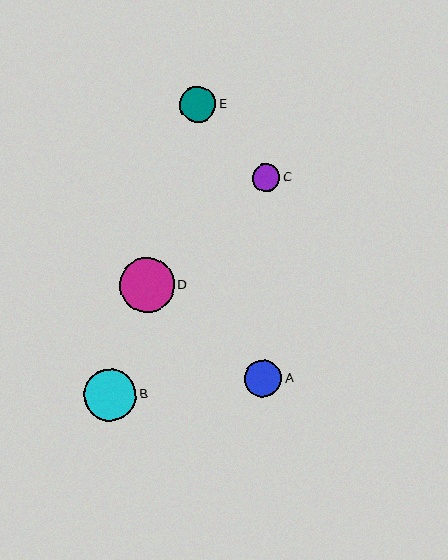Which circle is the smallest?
Circle C is the smallest with a size of approximately 27 pixels.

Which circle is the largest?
Circle D is the largest with a size of approximately 55 pixels.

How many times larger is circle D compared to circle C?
Circle D is approximately 2.0 times the size of circle C.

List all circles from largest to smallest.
From largest to smallest: D, B, A, E, C.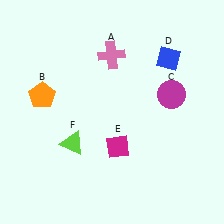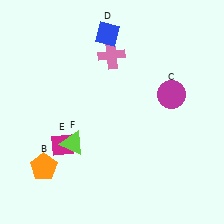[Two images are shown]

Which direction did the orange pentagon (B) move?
The orange pentagon (B) moved down.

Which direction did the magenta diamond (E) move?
The magenta diamond (E) moved left.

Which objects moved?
The objects that moved are: the orange pentagon (B), the blue diamond (D), the magenta diamond (E).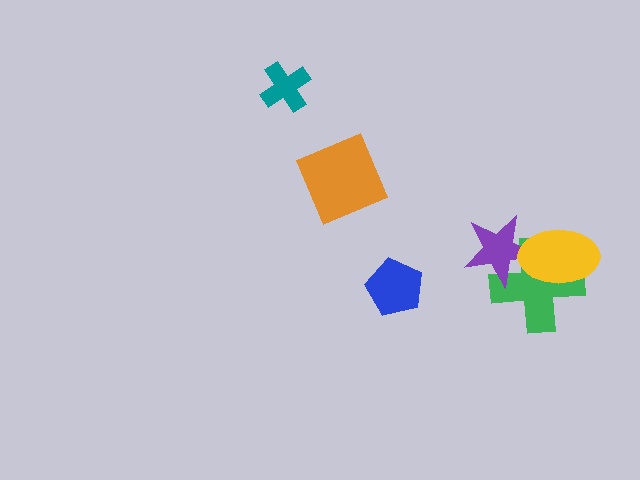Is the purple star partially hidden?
Yes, it is partially covered by another shape.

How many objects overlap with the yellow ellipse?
2 objects overlap with the yellow ellipse.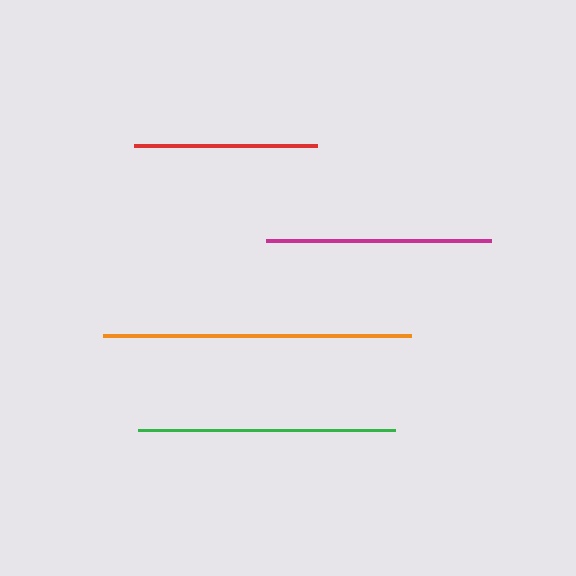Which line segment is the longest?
The orange line is the longest at approximately 308 pixels.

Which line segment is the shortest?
The red line is the shortest at approximately 183 pixels.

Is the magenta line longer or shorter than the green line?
The green line is longer than the magenta line.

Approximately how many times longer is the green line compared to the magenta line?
The green line is approximately 1.1 times the length of the magenta line.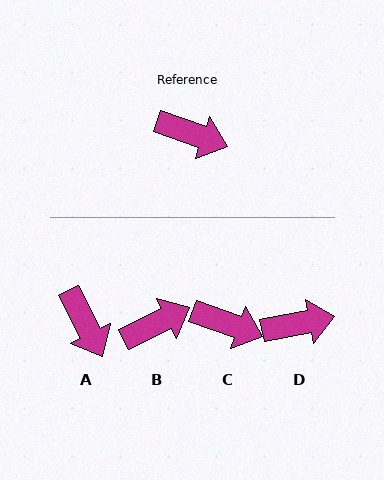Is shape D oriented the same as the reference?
No, it is off by about 30 degrees.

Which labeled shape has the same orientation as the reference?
C.